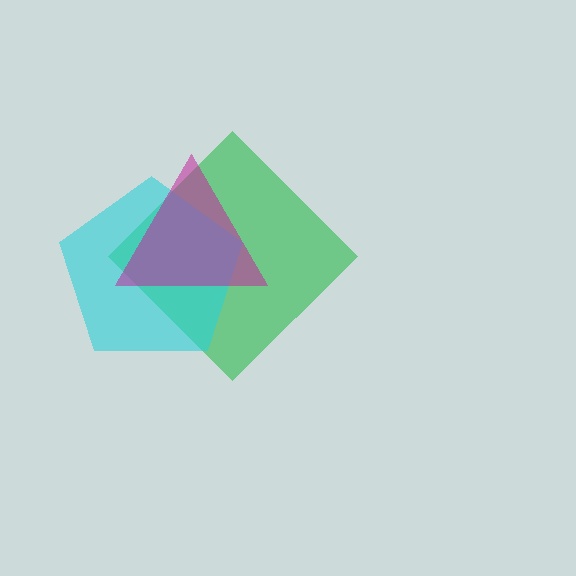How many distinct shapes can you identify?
There are 3 distinct shapes: a green diamond, a cyan pentagon, a magenta triangle.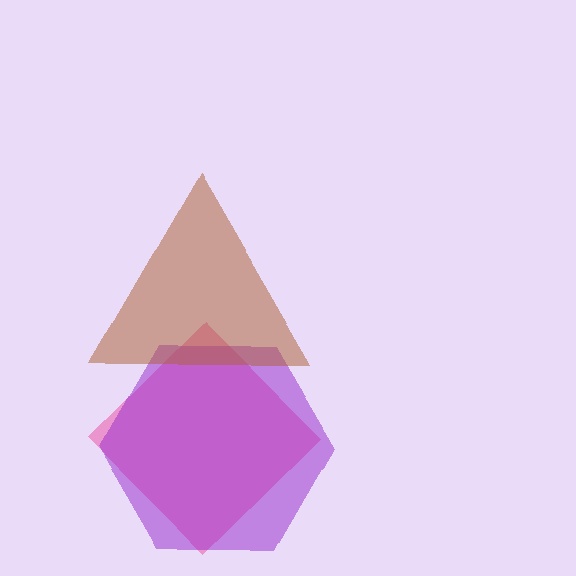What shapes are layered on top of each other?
The layered shapes are: a pink diamond, a purple hexagon, a brown triangle.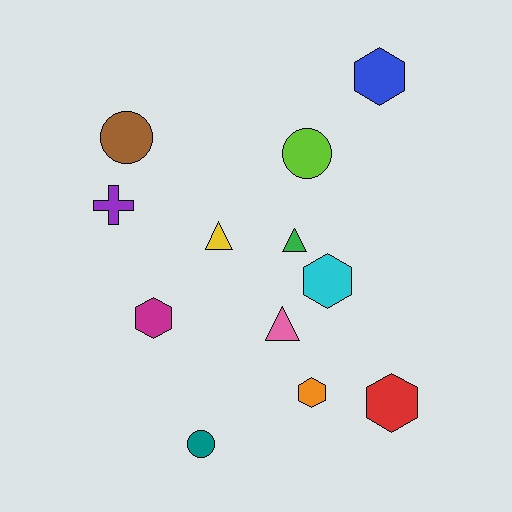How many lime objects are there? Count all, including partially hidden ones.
There is 1 lime object.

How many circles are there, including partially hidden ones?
There are 3 circles.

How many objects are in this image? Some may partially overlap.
There are 12 objects.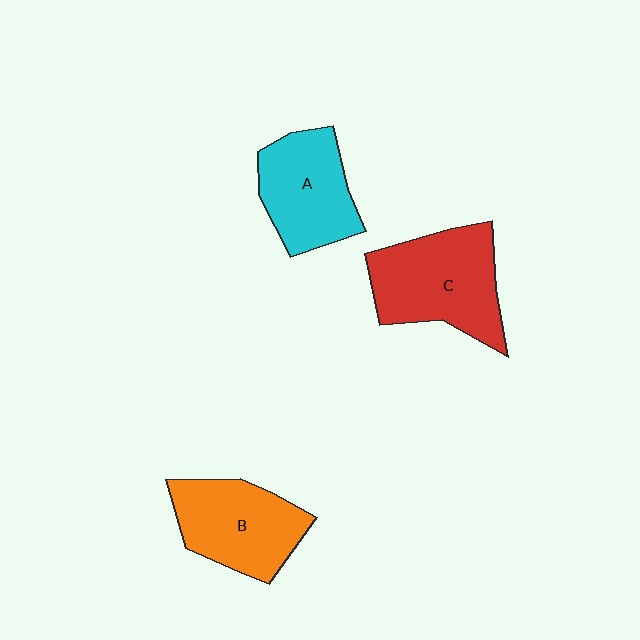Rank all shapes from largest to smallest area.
From largest to smallest: C (red), B (orange), A (cyan).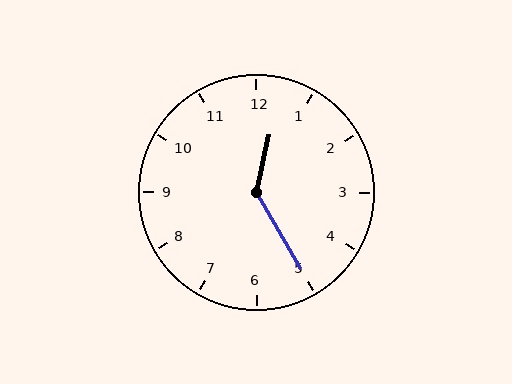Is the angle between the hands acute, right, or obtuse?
It is obtuse.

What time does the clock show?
12:25.